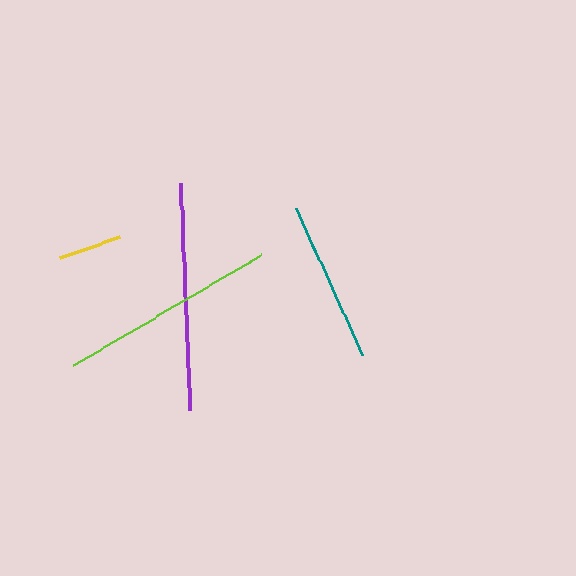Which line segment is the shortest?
The yellow line is the shortest at approximately 63 pixels.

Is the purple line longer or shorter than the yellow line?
The purple line is longer than the yellow line.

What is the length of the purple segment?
The purple segment is approximately 227 pixels long.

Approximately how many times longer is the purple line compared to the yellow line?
The purple line is approximately 3.6 times the length of the yellow line.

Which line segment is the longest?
The purple line is the longest at approximately 227 pixels.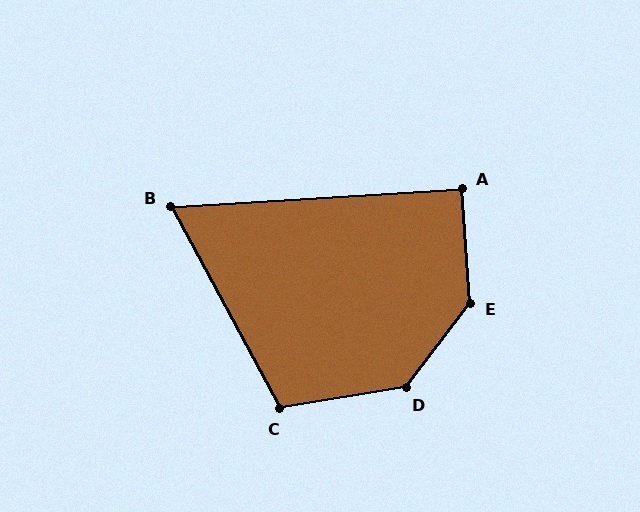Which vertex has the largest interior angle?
E, at approximately 139 degrees.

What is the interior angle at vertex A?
Approximately 90 degrees (approximately right).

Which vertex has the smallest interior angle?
B, at approximately 65 degrees.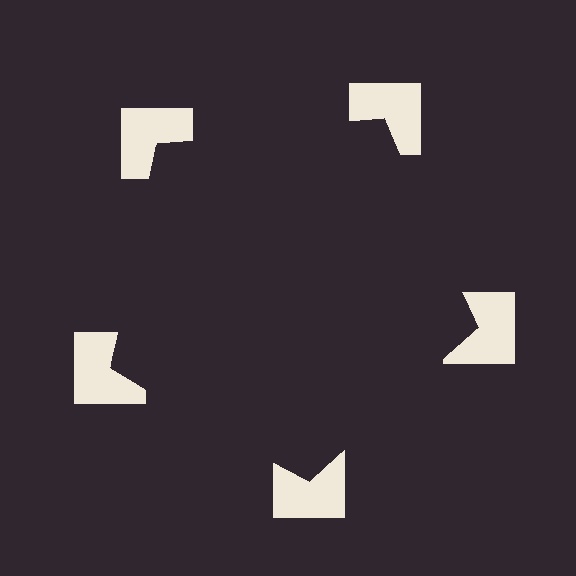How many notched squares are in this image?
There are 5 — one at each vertex of the illusory pentagon.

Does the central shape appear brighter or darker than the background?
It typically appears slightly darker than the background, even though no actual brightness change is drawn.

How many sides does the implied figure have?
5 sides.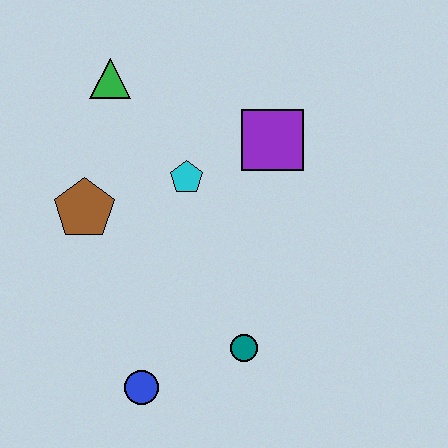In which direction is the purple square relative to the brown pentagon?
The purple square is to the right of the brown pentagon.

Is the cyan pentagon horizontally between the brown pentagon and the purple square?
Yes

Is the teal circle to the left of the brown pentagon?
No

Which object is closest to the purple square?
The cyan pentagon is closest to the purple square.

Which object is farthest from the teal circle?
The green triangle is farthest from the teal circle.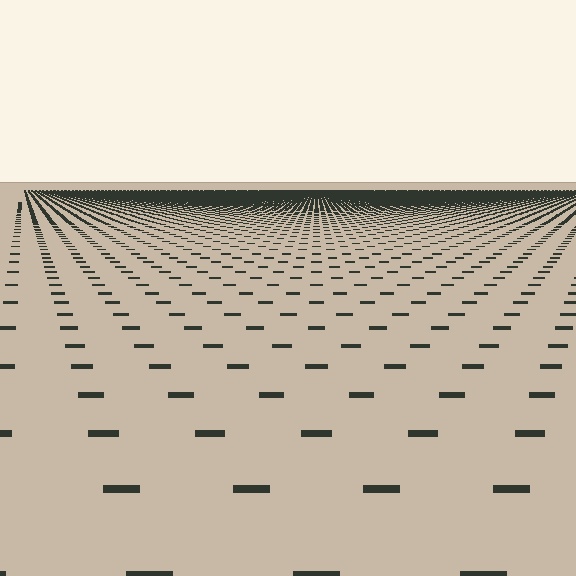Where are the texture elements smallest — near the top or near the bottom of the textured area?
Near the top.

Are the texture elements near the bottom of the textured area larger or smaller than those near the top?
Larger. Near the bottom, elements are closer to the viewer and appear at a bigger on-screen size.